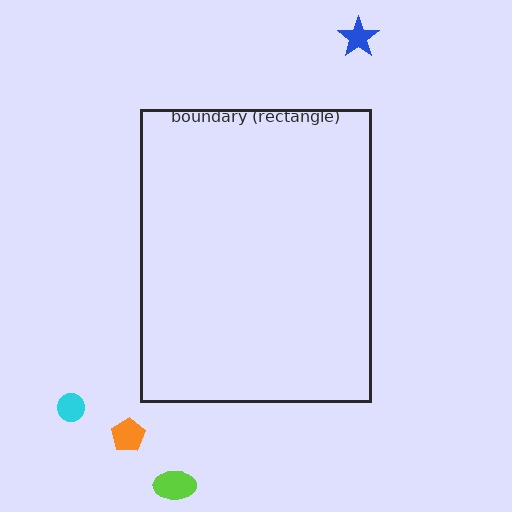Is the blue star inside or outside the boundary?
Outside.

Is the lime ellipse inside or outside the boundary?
Outside.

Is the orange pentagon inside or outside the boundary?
Outside.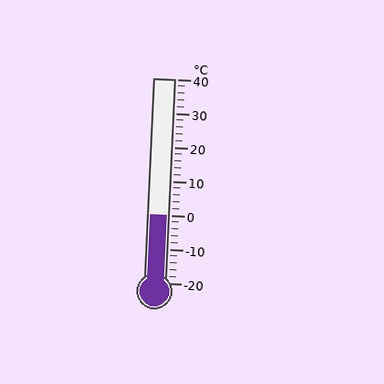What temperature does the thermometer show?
The thermometer shows approximately 0°C.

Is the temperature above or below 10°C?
The temperature is below 10°C.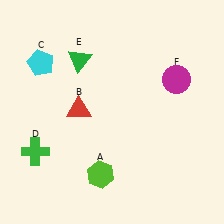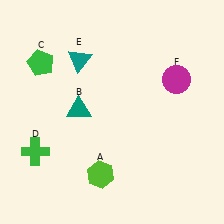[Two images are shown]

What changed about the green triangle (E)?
In Image 1, E is green. In Image 2, it changed to teal.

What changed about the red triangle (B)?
In Image 1, B is red. In Image 2, it changed to teal.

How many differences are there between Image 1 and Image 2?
There are 3 differences between the two images.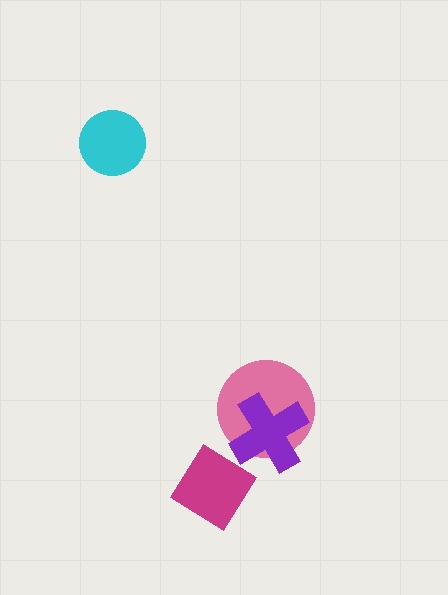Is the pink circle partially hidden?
Yes, it is partially covered by another shape.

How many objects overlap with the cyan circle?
0 objects overlap with the cyan circle.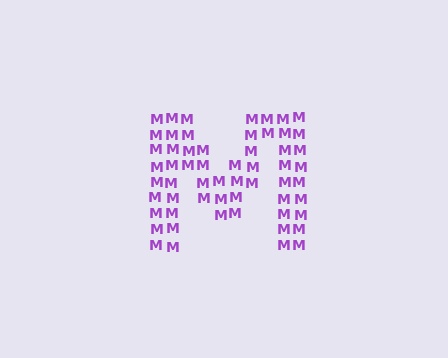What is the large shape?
The large shape is the letter M.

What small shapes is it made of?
It is made of small letter M's.